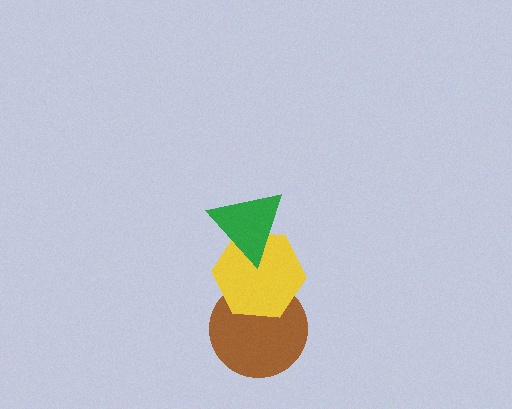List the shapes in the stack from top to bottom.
From top to bottom: the green triangle, the yellow hexagon, the brown circle.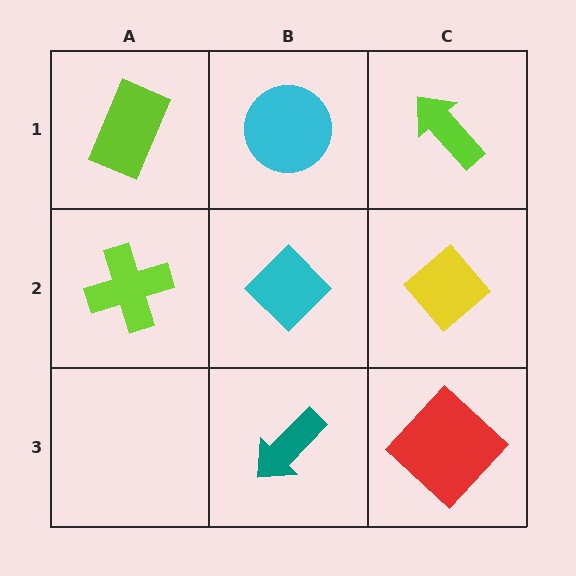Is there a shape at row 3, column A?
No, that cell is empty.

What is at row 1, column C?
A lime arrow.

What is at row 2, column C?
A yellow diamond.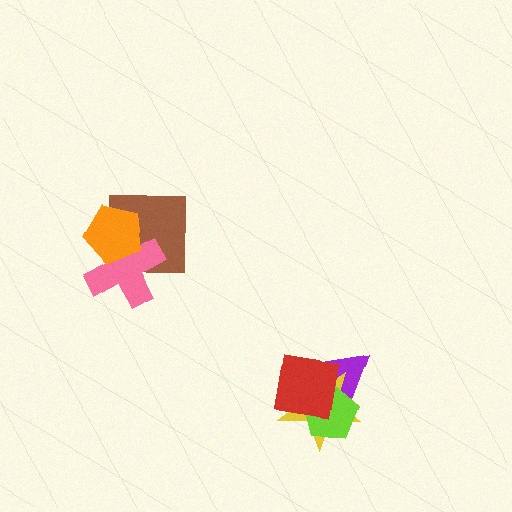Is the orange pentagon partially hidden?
No, no other shape covers it.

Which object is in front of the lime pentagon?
The red square is in front of the lime pentagon.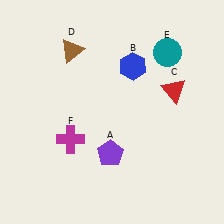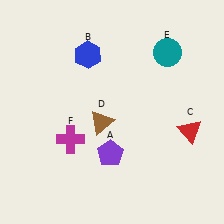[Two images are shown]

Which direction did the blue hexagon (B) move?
The blue hexagon (B) moved left.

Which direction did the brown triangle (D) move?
The brown triangle (D) moved down.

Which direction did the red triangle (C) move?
The red triangle (C) moved down.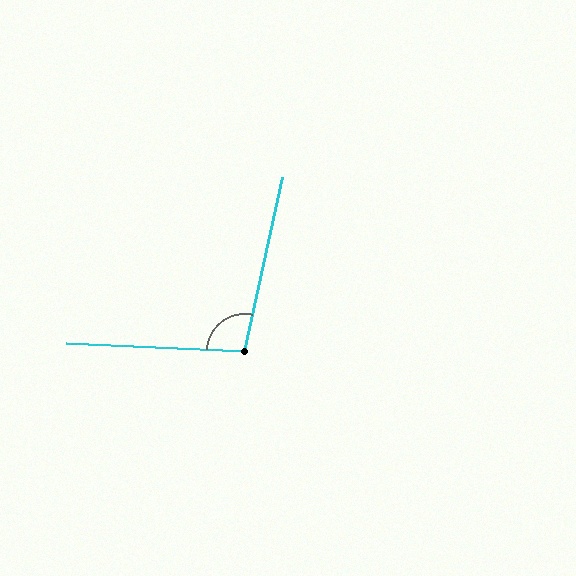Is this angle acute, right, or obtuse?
It is obtuse.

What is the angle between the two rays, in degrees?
Approximately 100 degrees.